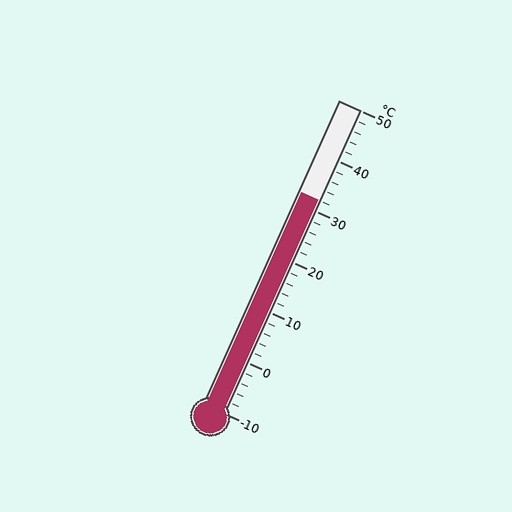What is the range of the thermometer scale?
The thermometer scale ranges from -10°C to 50°C.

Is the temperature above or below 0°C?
The temperature is above 0°C.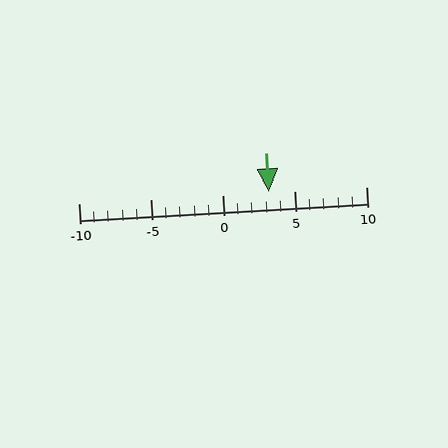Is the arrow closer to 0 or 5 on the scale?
The arrow is closer to 5.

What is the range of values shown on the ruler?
The ruler shows values from -10 to 10.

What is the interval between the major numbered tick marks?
The major tick marks are spaced 5 units apart.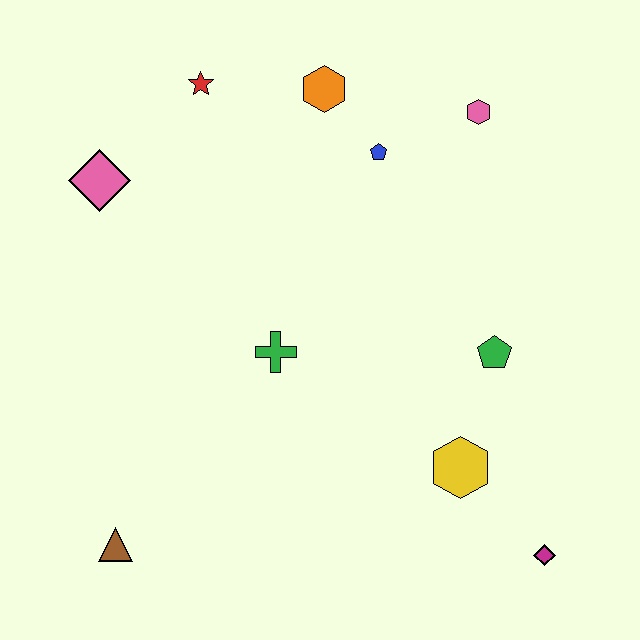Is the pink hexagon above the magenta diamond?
Yes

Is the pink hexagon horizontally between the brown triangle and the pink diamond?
No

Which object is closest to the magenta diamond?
The yellow hexagon is closest to the magenta diamond.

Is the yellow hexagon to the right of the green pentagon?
No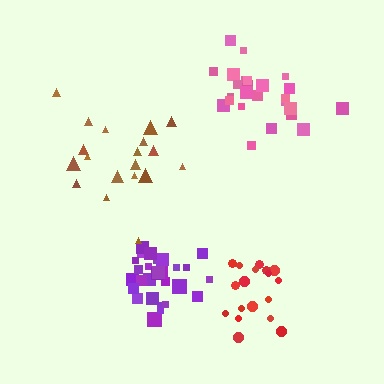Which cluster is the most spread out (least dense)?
Brown.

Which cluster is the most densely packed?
Purple.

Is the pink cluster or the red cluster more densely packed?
Pink.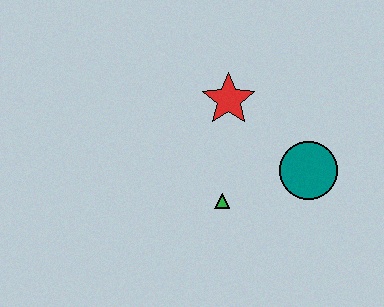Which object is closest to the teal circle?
The green triangle is closest to the teal circle.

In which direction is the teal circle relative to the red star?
The teal circle is to the right of the red star.